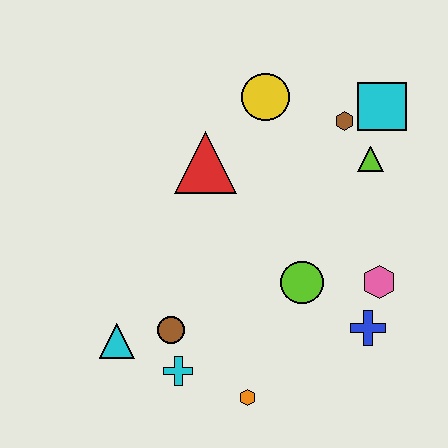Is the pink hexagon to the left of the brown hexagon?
No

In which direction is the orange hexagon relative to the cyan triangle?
The orange hexagon is to the right of the cyan triangle.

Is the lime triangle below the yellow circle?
Yes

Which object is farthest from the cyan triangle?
The cyan square is farthest from the cyan triangle.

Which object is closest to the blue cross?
The pink hexagon is closest to the blue cross.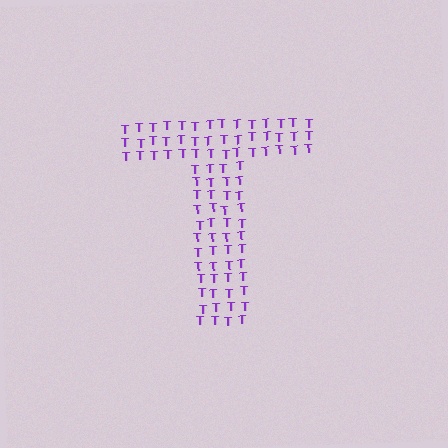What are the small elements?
The small elements are letter T's.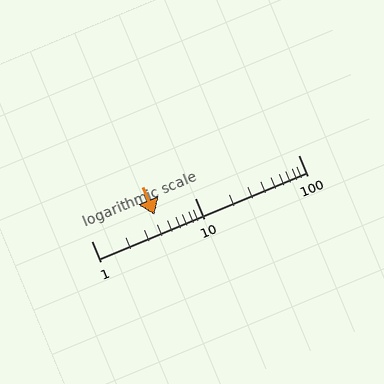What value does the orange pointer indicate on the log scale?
The pointer indicates approximately 4.1.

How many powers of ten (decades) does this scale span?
The scale spans 2 decades, from 1 to 100.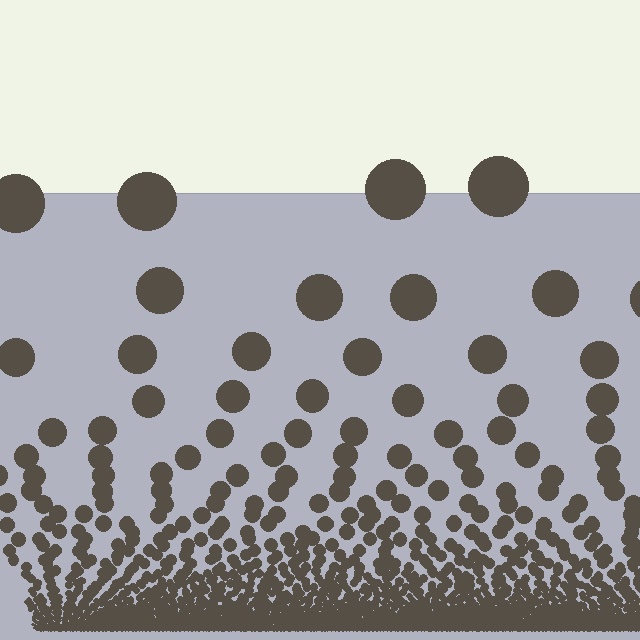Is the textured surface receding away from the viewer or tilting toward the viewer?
The surface appears to tilt toward the viewer. Texture elements get larger and sparser toward the top.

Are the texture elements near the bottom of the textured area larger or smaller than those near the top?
Smaller. The gradient is inverted — elements near the bottom are smaller and denser.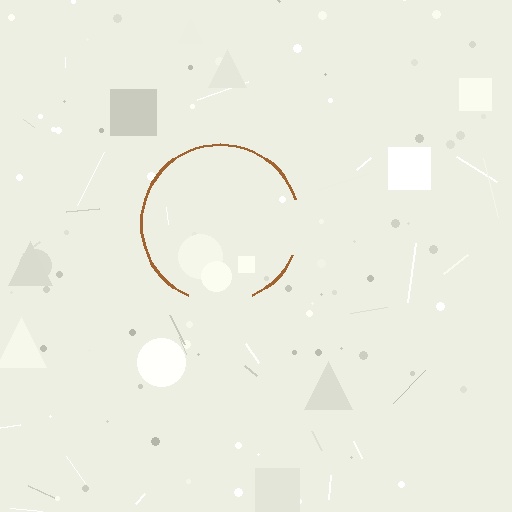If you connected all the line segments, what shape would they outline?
They would outline a circle.